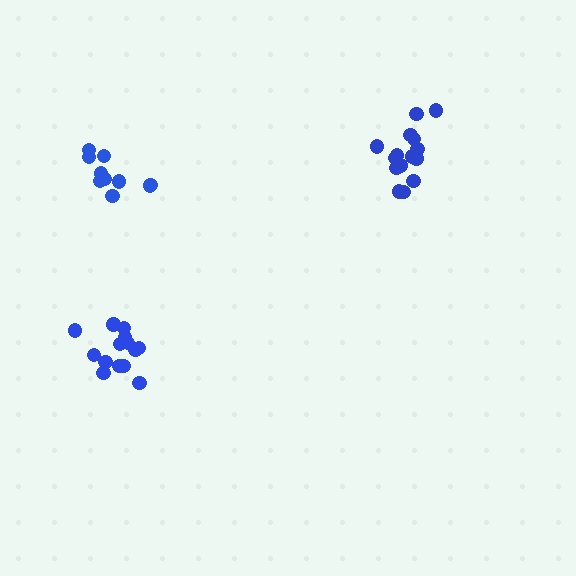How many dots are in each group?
Group 1: 14 dots, Group 2: 15 dots, Group 3: 10 dots (39 total).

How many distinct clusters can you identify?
There are 3 distinct clusters.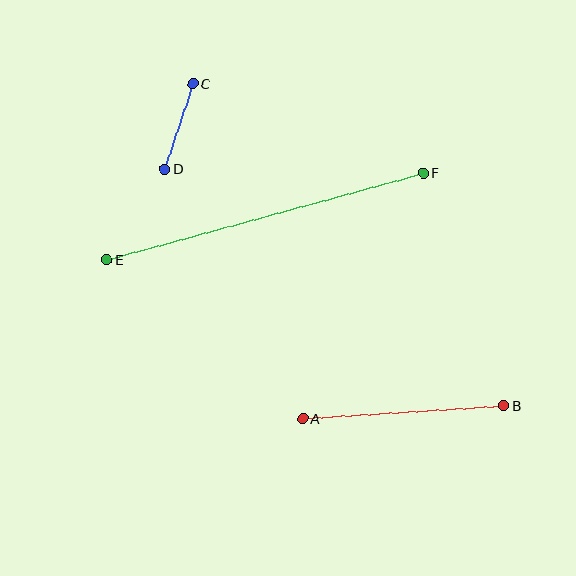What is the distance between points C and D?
The distance is approximately 90 pixels.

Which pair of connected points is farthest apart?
Points E and F are farthest apart.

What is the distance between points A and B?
The distance is approximately 202 pixels.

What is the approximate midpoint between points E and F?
The midpoint is at approximately (265, 216) pixels.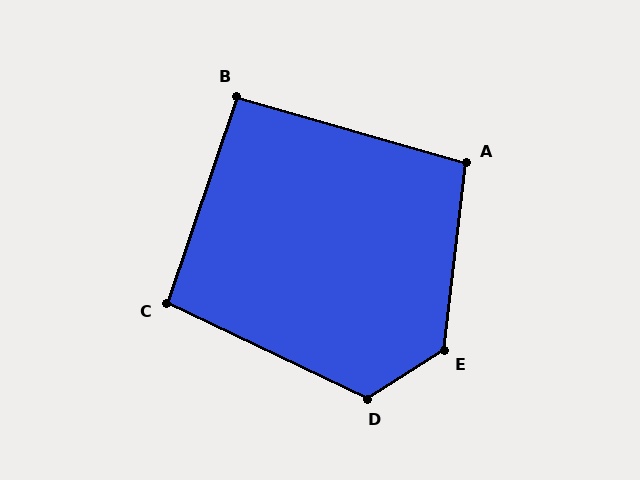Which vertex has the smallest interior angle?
B, at approximately 93 degrees.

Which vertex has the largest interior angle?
E, at approximately 129 degrees.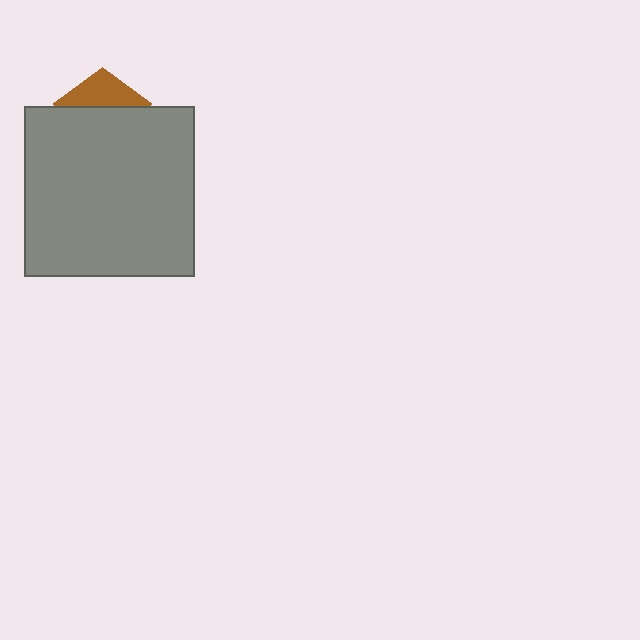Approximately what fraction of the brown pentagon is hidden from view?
Roughly 69% of the brown pentagon is hidden behind the gray square.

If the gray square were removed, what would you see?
You would see the complete brown pentagon.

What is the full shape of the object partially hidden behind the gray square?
The partially hidden object is a brown pentagon.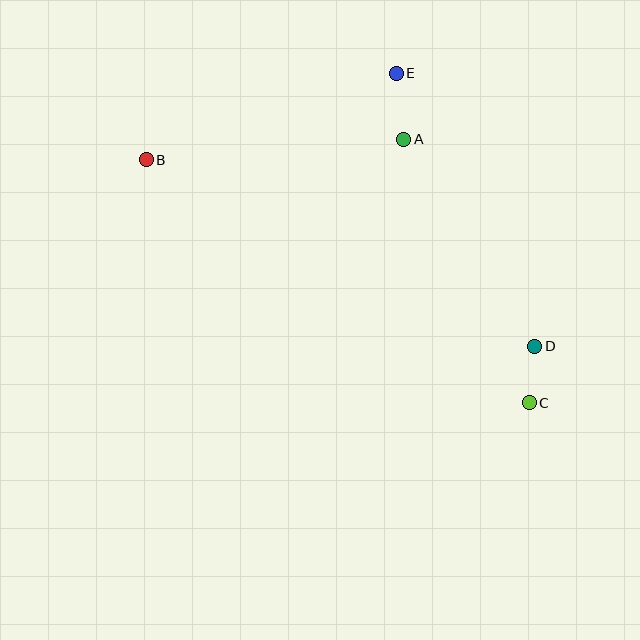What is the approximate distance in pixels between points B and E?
The distance between B and E is approximately 265 pixels.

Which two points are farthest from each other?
Points B and C are farthest from each other.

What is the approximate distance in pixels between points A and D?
The distance between A and D is approximately 245 pixels.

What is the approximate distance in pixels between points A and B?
The distance between A and B is approximately 259 pixels.